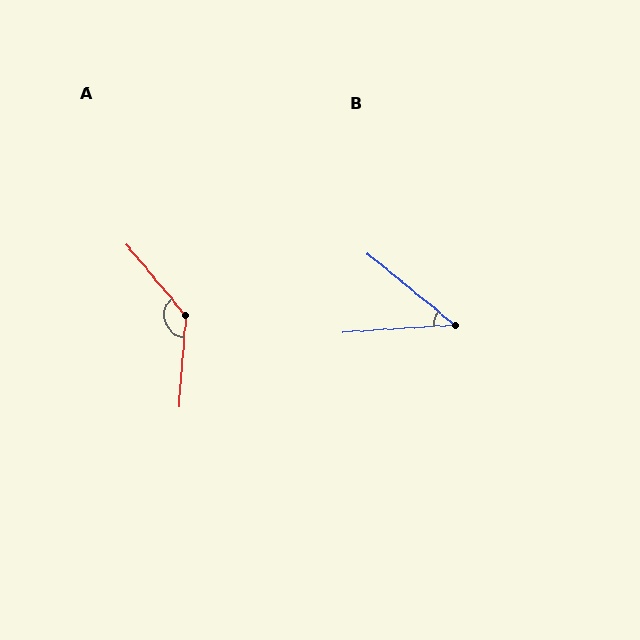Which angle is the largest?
A, at approximately 136 degrees.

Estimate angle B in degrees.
Approximately 43 degrees.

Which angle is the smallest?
B, at approximately 43 degrees.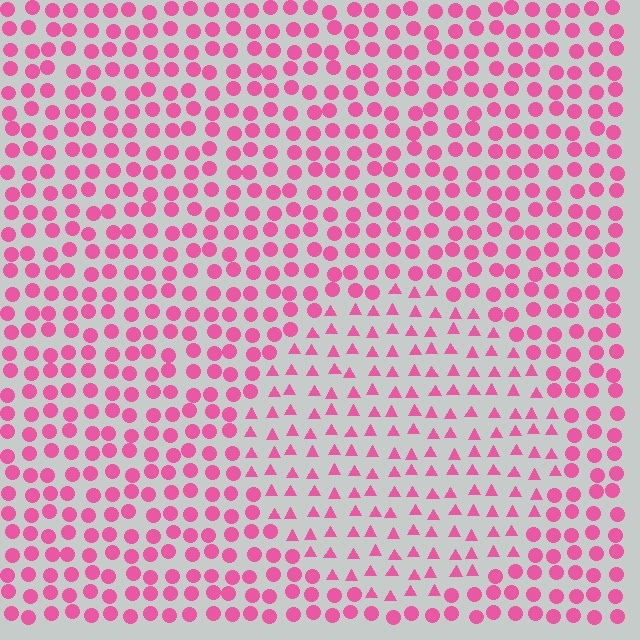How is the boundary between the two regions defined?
The boundary is defined by a change in element shape: triangles inside vs. circles outside. All elements share the same color and spacing.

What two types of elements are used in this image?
The image uses triangles inside the circle region and circles outside it.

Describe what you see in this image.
The image is filled with small pink elements arranged in a uniform grid. A circle-shaped region contains triangles, while the surrounding area contains circles. The boundary is defined purely by the change in element shape.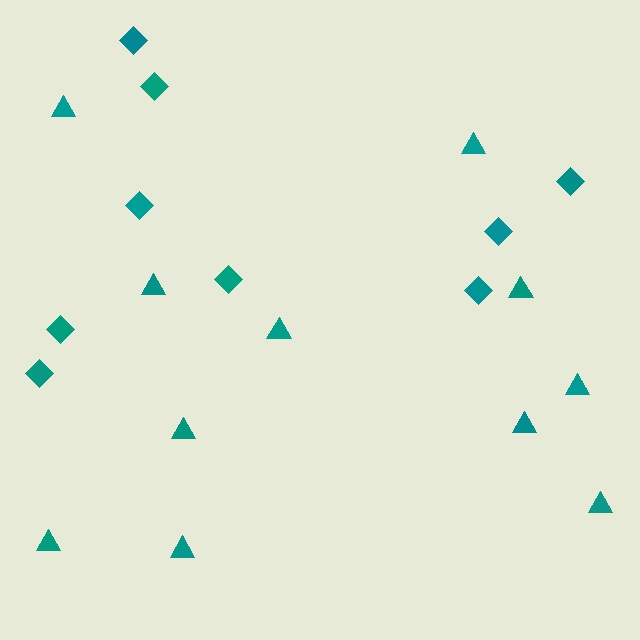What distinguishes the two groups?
There are 2 groups: one group of diamonds (9) and one group of triangles (11).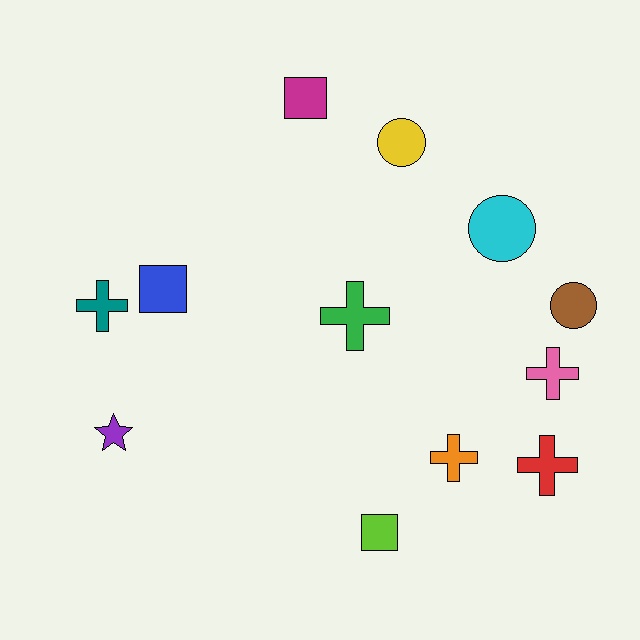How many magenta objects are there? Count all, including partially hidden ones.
There is 1 magenta object.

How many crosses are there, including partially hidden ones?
There are 5 crosses.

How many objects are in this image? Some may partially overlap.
There are 12 objects.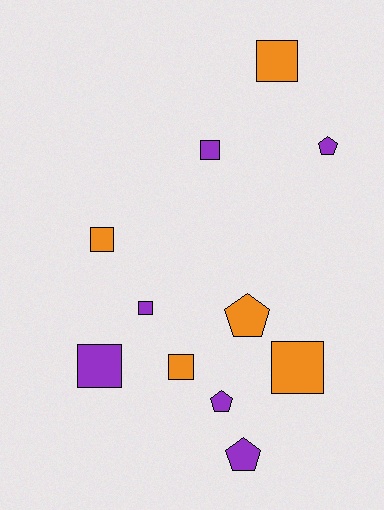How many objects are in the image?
There are 11 objects.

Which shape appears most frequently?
Square, with 7 objects.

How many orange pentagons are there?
There is 1 orange pentagon.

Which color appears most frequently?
Purple, with 6 objects.